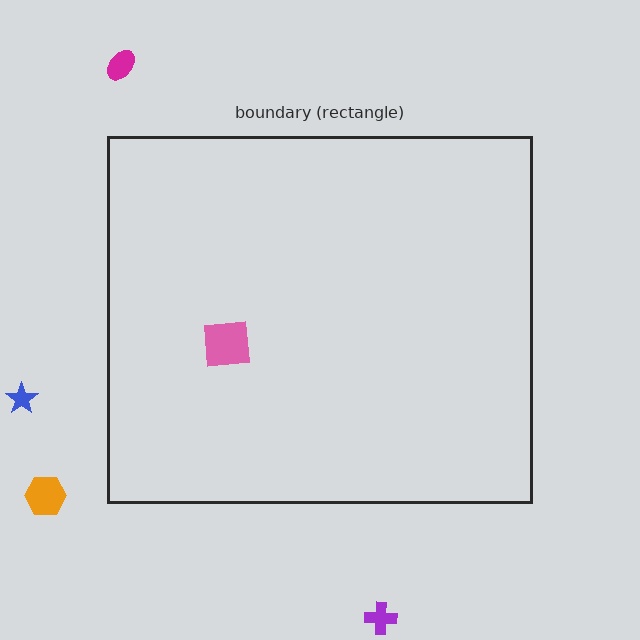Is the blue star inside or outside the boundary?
Outside.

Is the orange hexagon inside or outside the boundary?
Outside.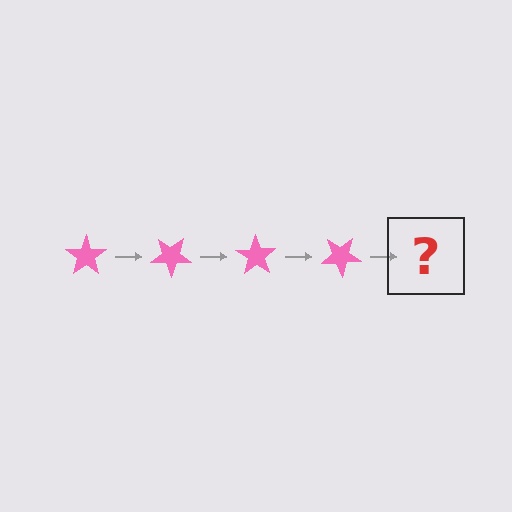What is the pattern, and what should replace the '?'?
The pattern is that the star rotates 35 degrees each step. The '?' should be a pink star rotated 140 degrees.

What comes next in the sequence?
The next element should be a pink star rotated 140 degrees.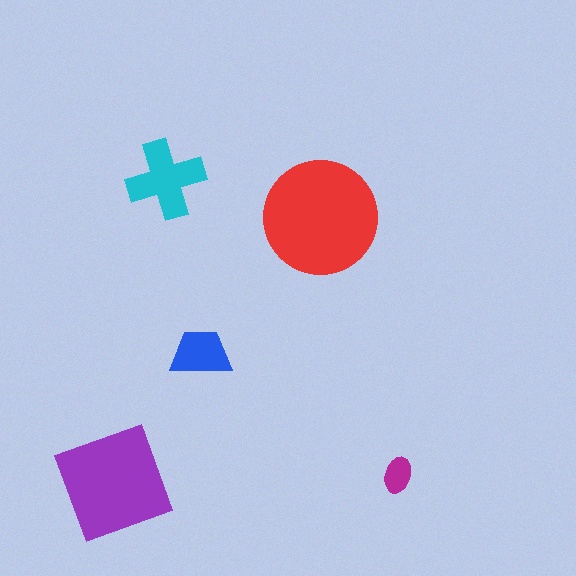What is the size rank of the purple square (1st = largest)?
2nd.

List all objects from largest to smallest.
The red circle, the purple square, the cyan cross, the blue trapezoid, the magenta ellipse.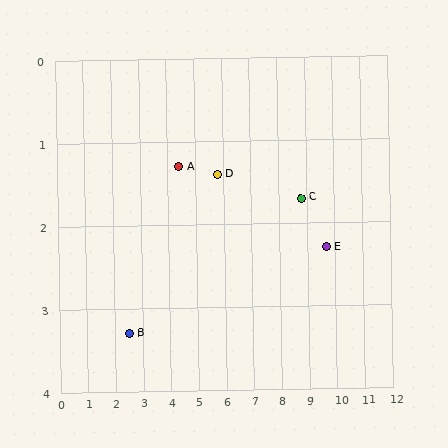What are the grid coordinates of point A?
Point A is at approximately (4.4, 1.3).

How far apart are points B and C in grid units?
Points B and C are about 6.5 grid units apart.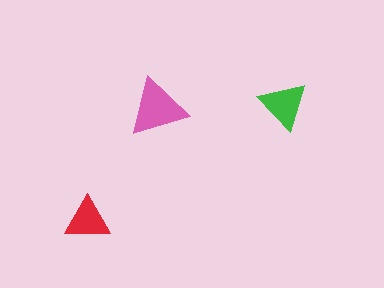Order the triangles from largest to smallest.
the pink one, the green one, the red one.